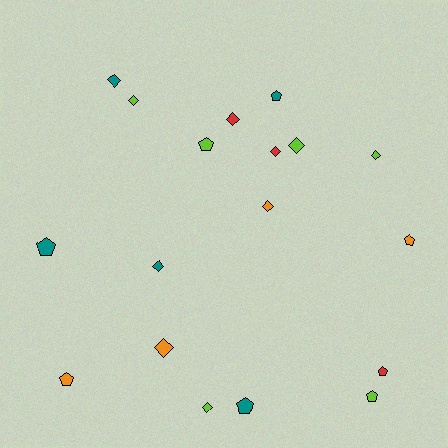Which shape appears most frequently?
Diamond, with 10 objects.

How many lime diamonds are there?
There are 4 lime diamonds.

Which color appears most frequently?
Lime, with 6 objects.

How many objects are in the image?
There are 18 objects.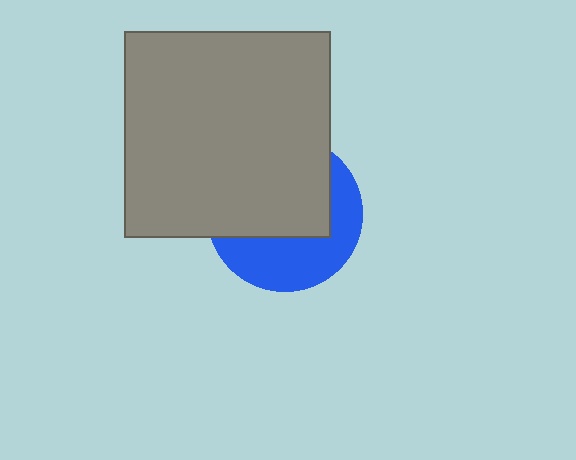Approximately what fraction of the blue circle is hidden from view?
Roughly 58% of the blue circle is hidden behind the gray square.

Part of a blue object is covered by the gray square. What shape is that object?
It is a circle.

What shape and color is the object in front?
The object in front is a gray square.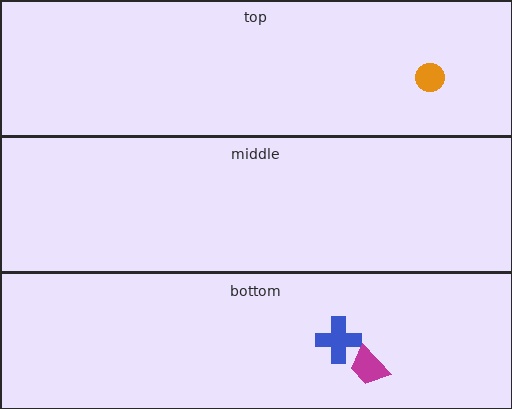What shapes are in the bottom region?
The blue cross, the magenta trapezoid.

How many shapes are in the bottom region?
2.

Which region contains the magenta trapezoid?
The bottom region.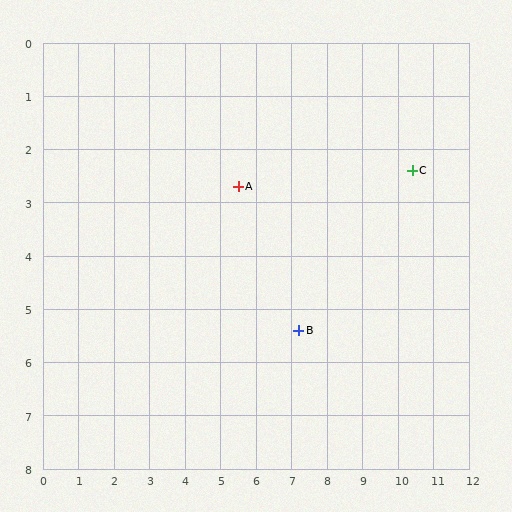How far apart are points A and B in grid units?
Points A and B are about 3.2 grid units apart.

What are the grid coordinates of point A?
Point A is at approximately (5.5, 2.7).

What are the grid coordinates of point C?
Point C is at approximately (10.4, 2.4).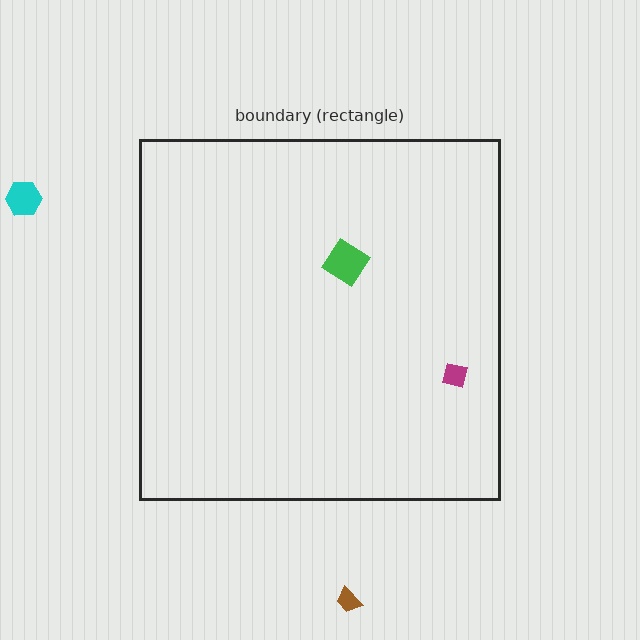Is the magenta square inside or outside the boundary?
Inside.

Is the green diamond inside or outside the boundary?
Inside.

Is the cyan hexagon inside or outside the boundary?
Outside.